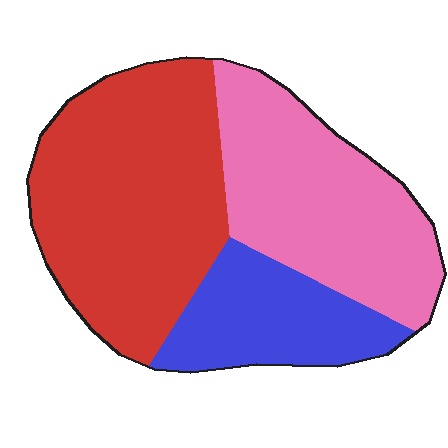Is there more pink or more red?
Red.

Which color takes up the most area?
Red, at roughly 45%.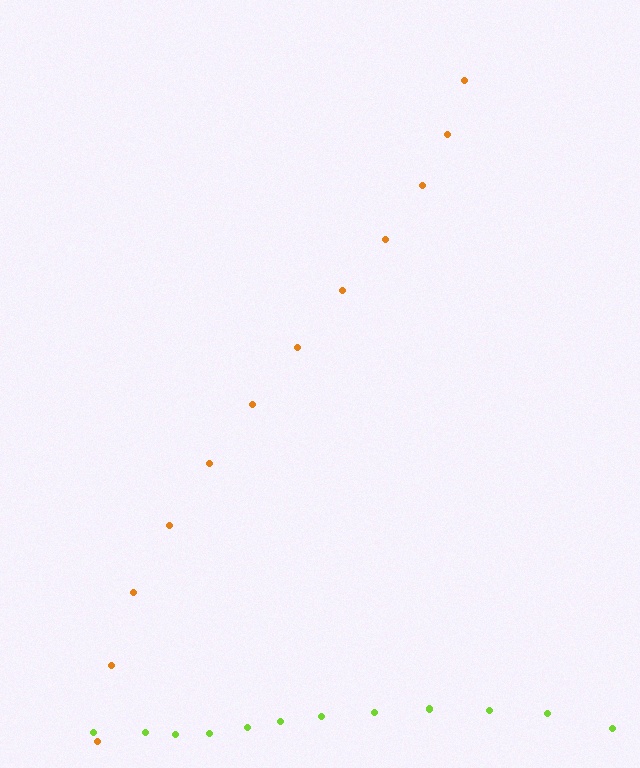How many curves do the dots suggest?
There are 2 distinct paths.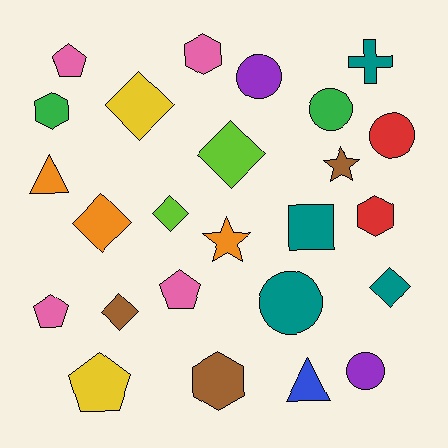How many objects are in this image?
There are 25 objects.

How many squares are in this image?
There is 1 square.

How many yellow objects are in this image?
There are 2 yellow objects.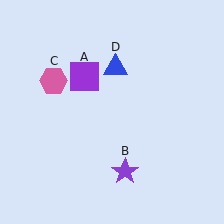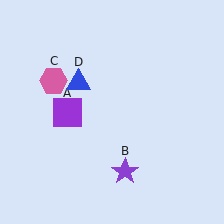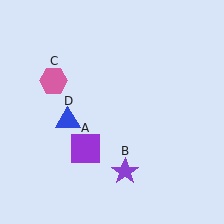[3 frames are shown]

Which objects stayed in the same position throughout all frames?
Purple star (object B) and pink hexagon (object C) remained stationary.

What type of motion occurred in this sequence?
The purple square (object A), blue triangle (object D) rotated counterclockwise around the center of the scene.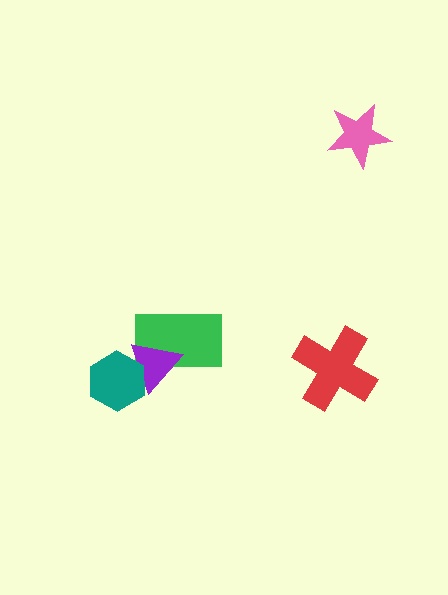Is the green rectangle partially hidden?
Yes, it is partially covered by another shape.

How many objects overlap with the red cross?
0 objects overlap with the red cross.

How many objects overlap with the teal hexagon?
1 object overlaps with the teal hexagon.